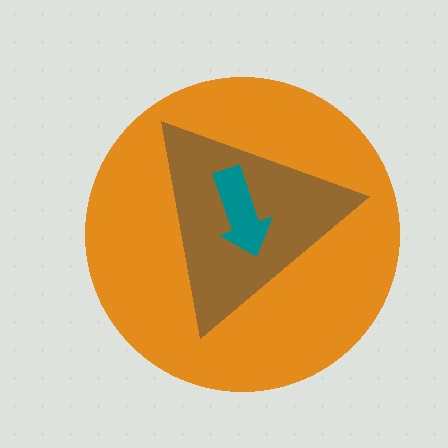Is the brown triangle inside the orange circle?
Yes.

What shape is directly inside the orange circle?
The brown triangle.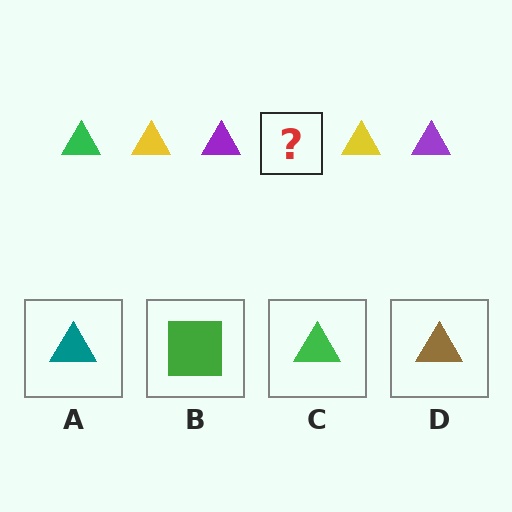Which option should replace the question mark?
Option C.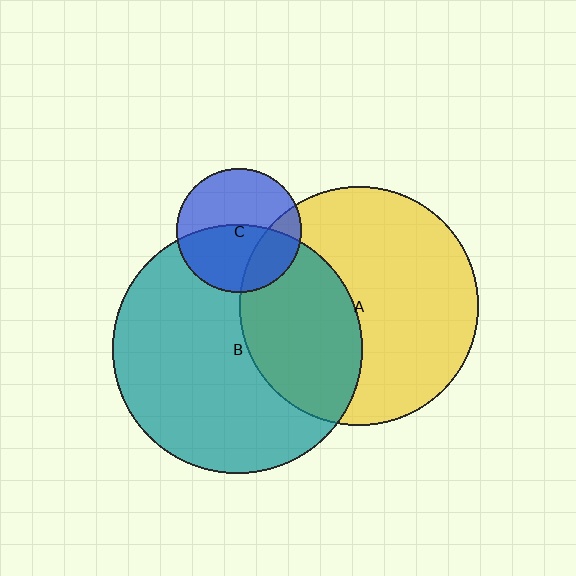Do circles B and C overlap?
Yes.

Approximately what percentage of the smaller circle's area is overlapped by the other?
Approximately 50%.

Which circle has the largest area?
Circle B (teal).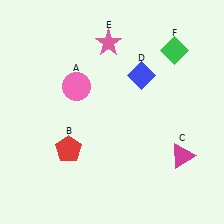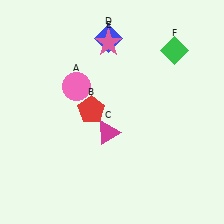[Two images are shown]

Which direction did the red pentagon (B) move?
The red pentagon (B) moved up.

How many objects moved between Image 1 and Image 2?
3 objects moved between the two images.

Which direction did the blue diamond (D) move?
The blue diamond (D) moved up.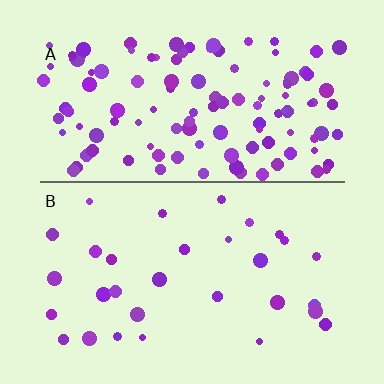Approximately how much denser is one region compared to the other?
Approximately 3.9× — region A over region B.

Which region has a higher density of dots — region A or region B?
A (the top).